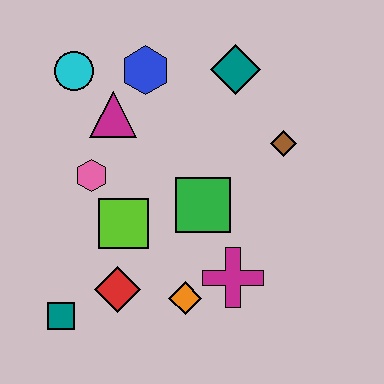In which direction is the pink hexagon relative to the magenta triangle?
The pink hexagon is below the magenta triangle.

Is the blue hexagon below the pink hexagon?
No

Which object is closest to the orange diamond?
The magenta cross is closest to the orange diamond.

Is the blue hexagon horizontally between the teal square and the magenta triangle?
No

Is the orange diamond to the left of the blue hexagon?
No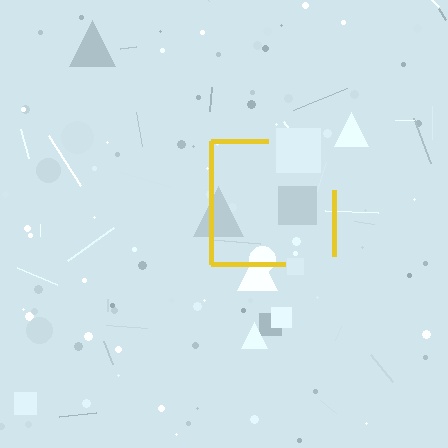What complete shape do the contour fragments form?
The contour fragments form a square.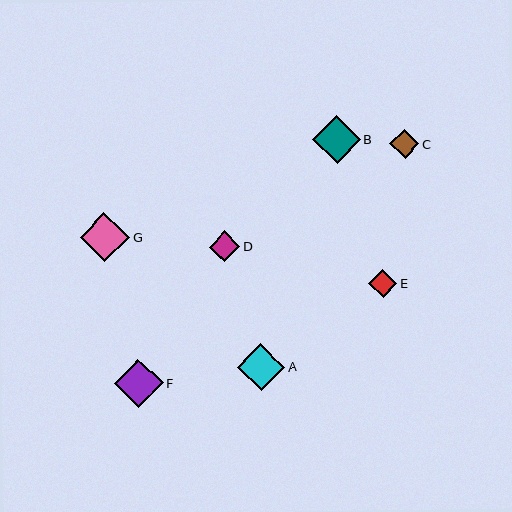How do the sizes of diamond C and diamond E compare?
Diamond C and diamond E are approximately the same size.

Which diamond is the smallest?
Diamond E is the smallest with a size of approximately 28 pixels.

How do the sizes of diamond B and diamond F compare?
Diamond B and diamond F are approximately the same size.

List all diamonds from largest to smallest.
From largest to smallest: G, B, F, A, D, C, E.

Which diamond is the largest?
Diamond G is the largest with a size of approximately 49 pixels.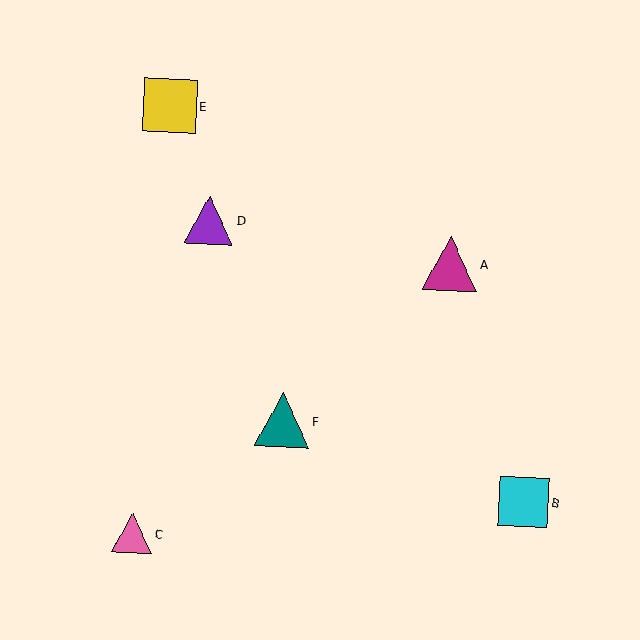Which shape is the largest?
The magenta triangle (labeled A) is the largest.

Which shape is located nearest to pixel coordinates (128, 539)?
The pink triangle (labeled C) at (132, 533) is nearest to that location.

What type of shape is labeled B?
Shape B is a cyan square.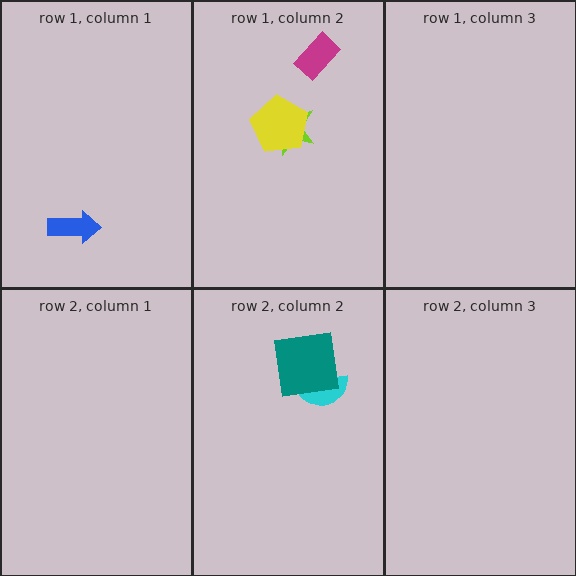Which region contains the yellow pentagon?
The row 1, column 2 region.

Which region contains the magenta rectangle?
The row 1, column 2 region.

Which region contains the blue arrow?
The row 1, column 1 region.